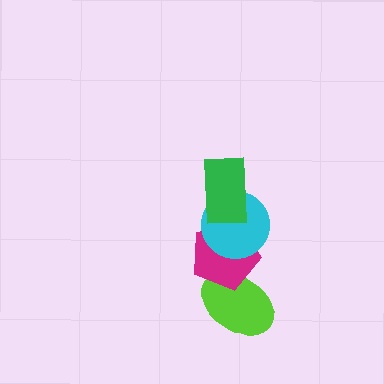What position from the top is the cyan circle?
The cyan circle is 2nd from the top.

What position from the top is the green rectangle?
The green rectangle is 1st from the top.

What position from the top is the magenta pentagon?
The magenta pentagon is 3rd from the top.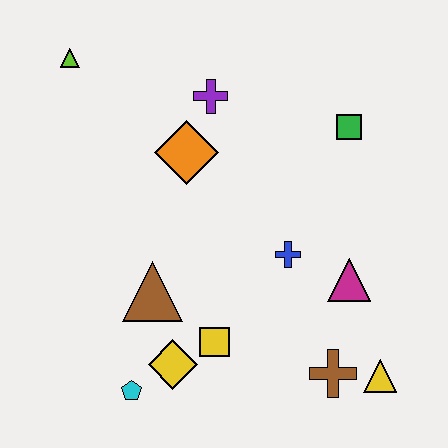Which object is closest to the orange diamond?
The purple cross is closest to the orange diamond.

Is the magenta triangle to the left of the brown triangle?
No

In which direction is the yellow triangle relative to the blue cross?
The yellow triangle is below the blue cross.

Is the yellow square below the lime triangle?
Yes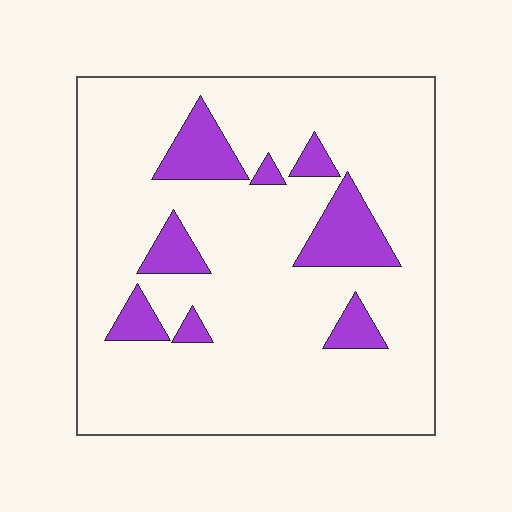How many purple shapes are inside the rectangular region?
8.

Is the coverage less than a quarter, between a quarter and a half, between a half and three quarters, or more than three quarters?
Less than a quarter.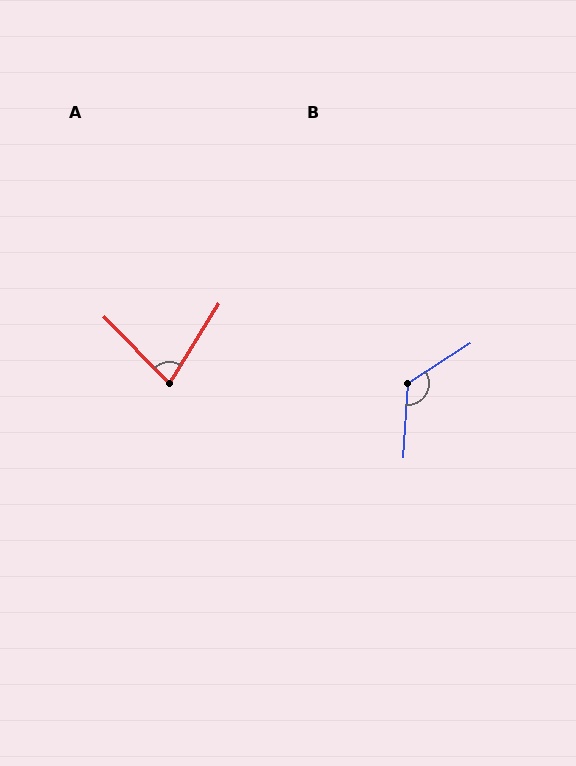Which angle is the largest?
B, at approximately 126 degrees.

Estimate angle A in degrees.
Approximately 76 degrees.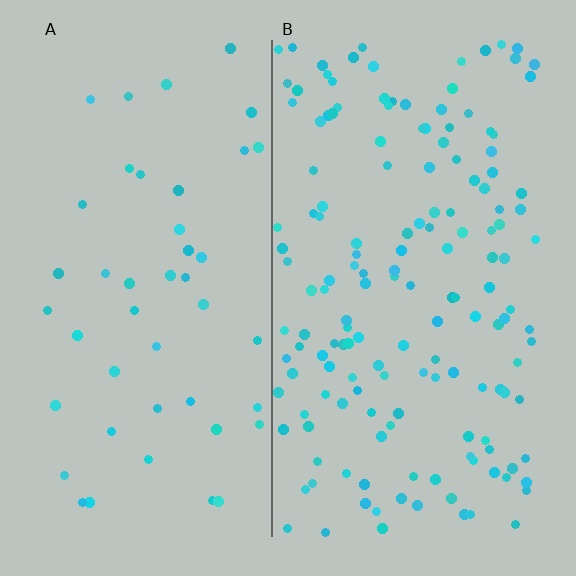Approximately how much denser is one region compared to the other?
Approximately 3.4× — region B over region A.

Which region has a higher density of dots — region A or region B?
B (the right).